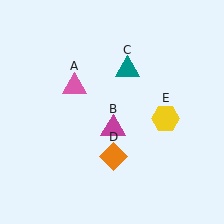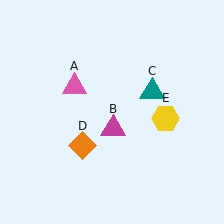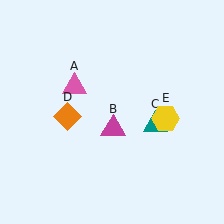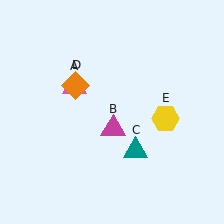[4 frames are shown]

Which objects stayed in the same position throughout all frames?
Pink triangle (object A) and magenta triangle (object B) and yellow hexagon (object E) remained stationary.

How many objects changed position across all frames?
2 objects changed position: teal triangle (object C), orange diamond (object D).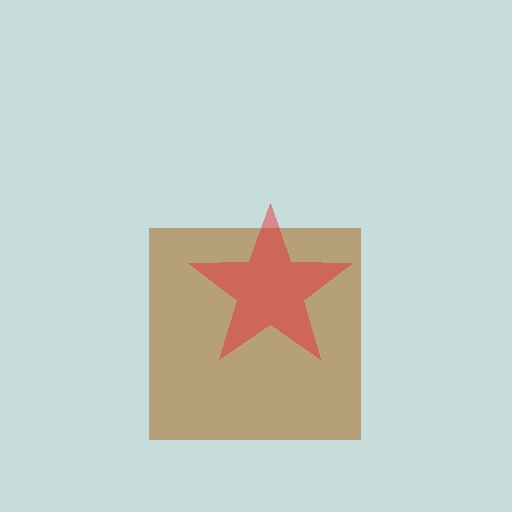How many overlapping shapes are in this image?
There are 2 overlapping shapes in the image.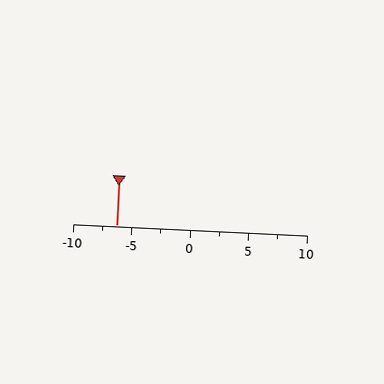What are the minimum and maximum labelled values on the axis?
The axis runs from -10 to 10.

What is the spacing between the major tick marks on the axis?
The major ticks are spaced 5 apart.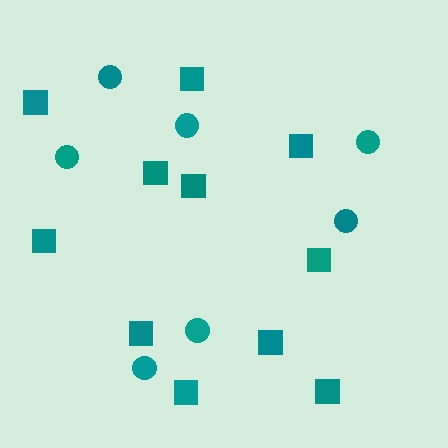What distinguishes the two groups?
There are 2 groups: one group of circles (7) and one group of squares (11).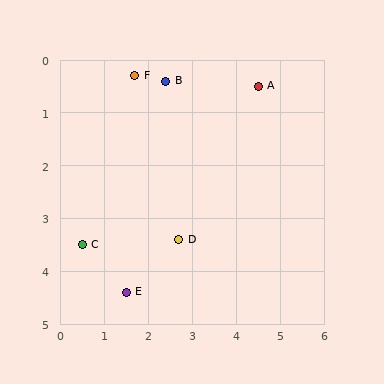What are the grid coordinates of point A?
Point A is at approximately (4.5, 0.5).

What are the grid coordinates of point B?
Point B is at approximately (2.4, 0.4).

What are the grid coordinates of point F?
Point F is at approximately (1.7, 0.3).